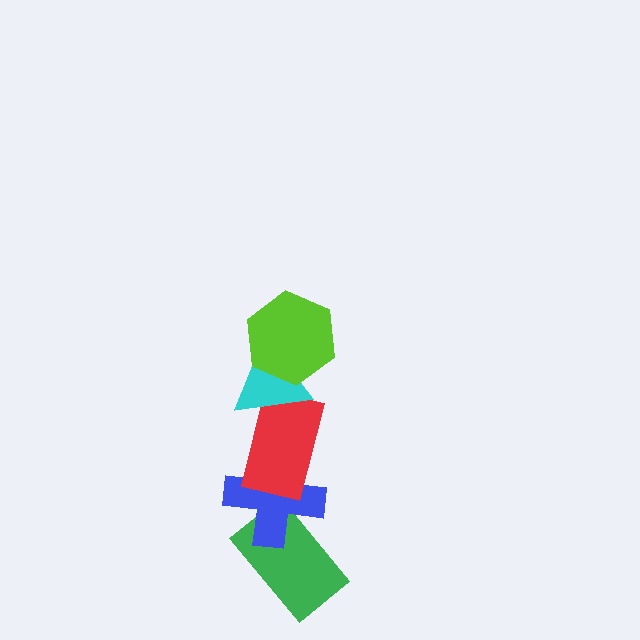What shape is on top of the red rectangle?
The cyan triangle is on top of the red rectangle.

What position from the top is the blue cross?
The blue cross is 4th from the top.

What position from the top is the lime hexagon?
The lime hexagon is 1st from the top.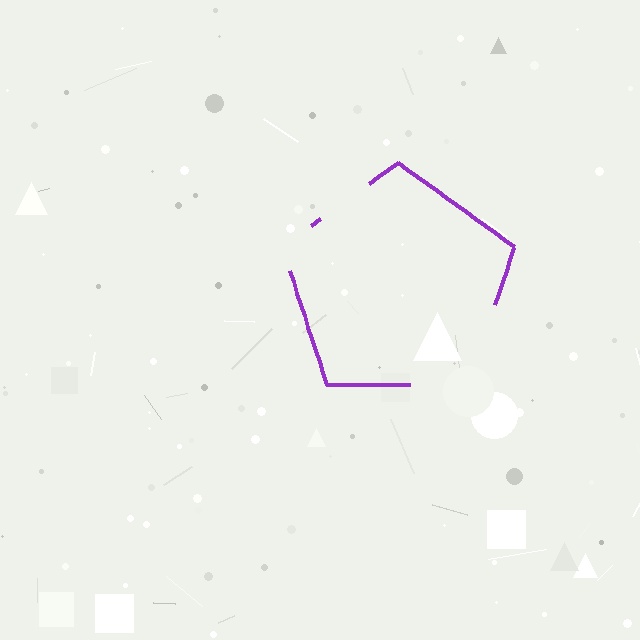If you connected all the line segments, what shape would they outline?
They would outline a pentagon.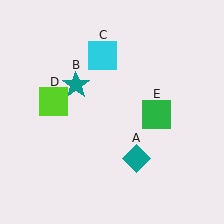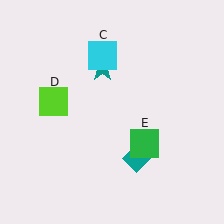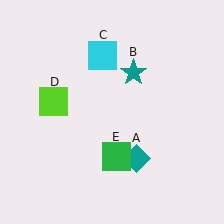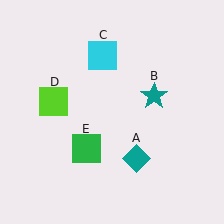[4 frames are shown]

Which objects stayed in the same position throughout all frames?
Teal diamond (object A) and cyan square (object C) and lime square (object D) remained stationary.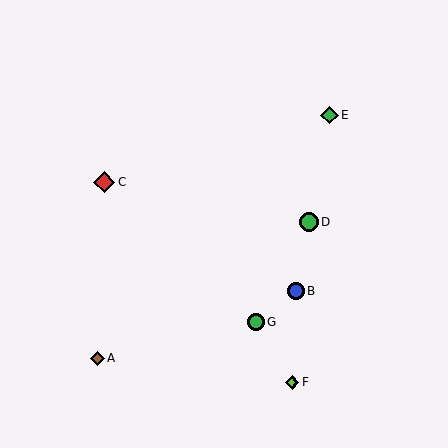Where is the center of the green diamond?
The center of the green diamond is at (329, 115).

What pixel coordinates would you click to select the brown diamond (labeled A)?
Click at (97, 358) to select the brown diamond A.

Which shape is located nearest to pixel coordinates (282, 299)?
The blue circle (labeled B) at (296, 291) is nearest to that location.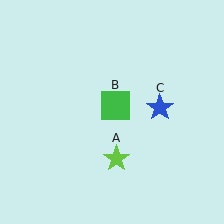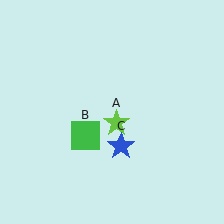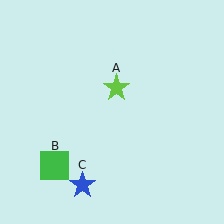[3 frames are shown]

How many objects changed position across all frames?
3 objects changed position: lime star (object A), green square (object B), blue star (object C).